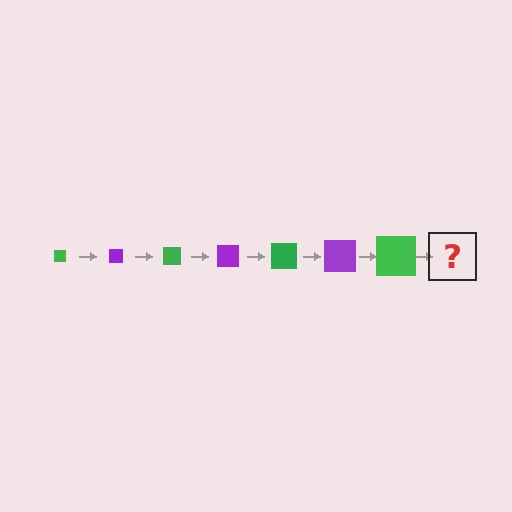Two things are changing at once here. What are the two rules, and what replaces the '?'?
The two rules are that the square grows larger each step and the color cycles through green and purple. The '?' should be a purple square, larger than the previous one.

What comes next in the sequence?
The next element should be a purple square, larger than the previous one.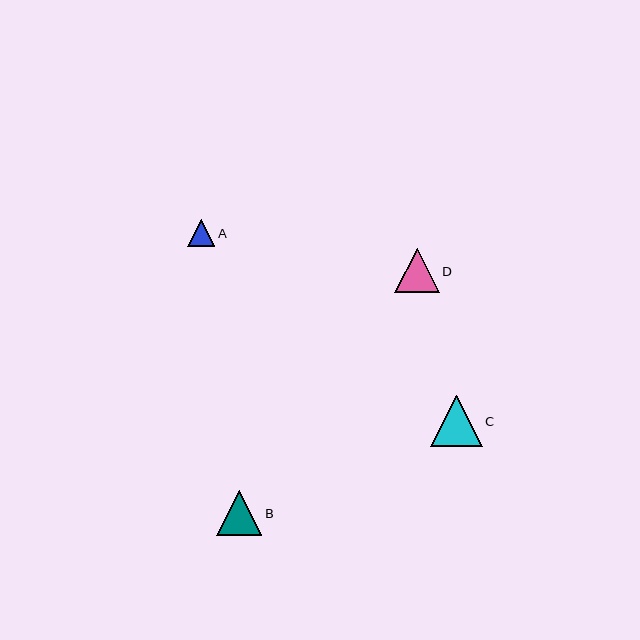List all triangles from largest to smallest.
From largest to smallest: C, B, D, A.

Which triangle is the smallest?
Triangle A is the smallest with a size of approximately 27 pixels.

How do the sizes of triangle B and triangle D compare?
Triangle B and triangle D are approximately the same size.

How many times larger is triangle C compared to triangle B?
Triangle C is approximately 1.1 times the size of triangle B.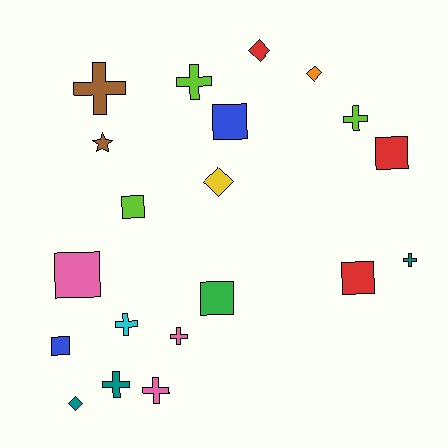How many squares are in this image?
There are 7 squares.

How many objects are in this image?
There are 20 objects.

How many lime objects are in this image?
There are 3 lime objects.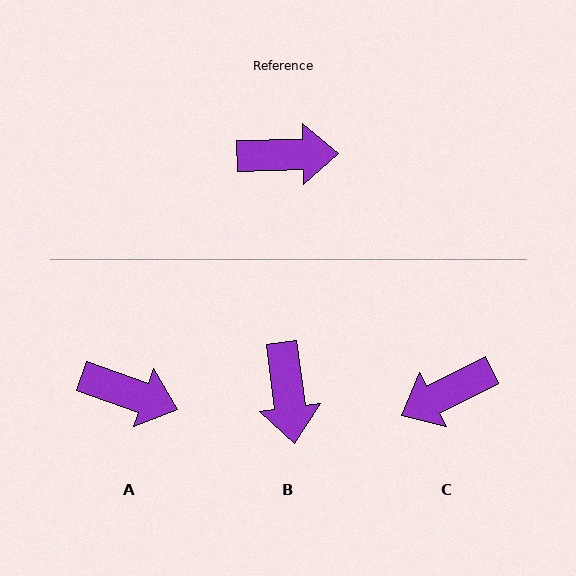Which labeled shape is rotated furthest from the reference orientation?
C, about 154 degrees away.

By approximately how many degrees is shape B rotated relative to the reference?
Approximately 84 degrees clockwise.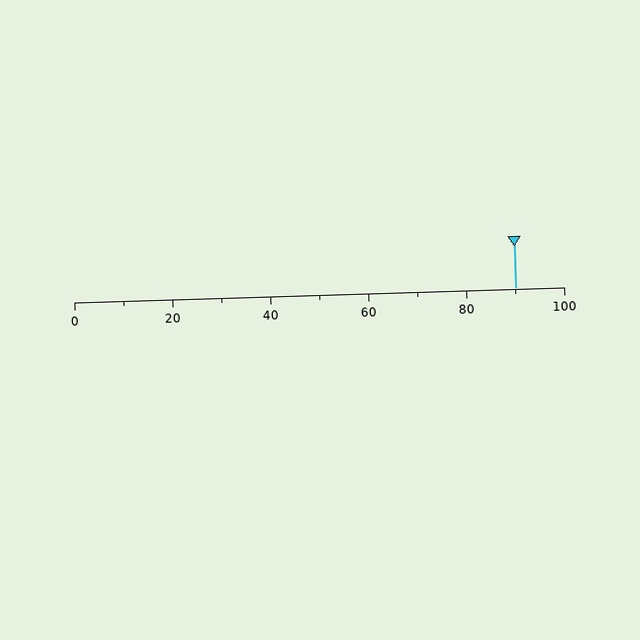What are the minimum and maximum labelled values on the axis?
The axis runs from 0 to 100.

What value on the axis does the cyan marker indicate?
The marker indicates approximately 90.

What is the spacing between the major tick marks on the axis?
The major ticks are spaced 20 apart.